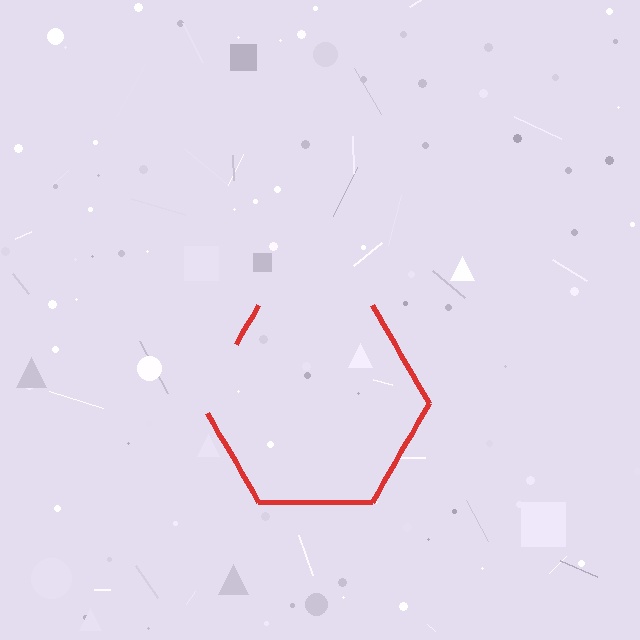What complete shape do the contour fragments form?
The contour fragments form a hexagon.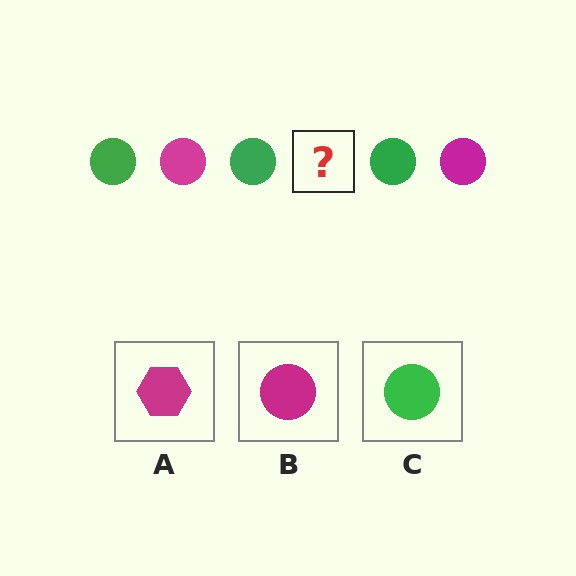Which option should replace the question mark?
Option B.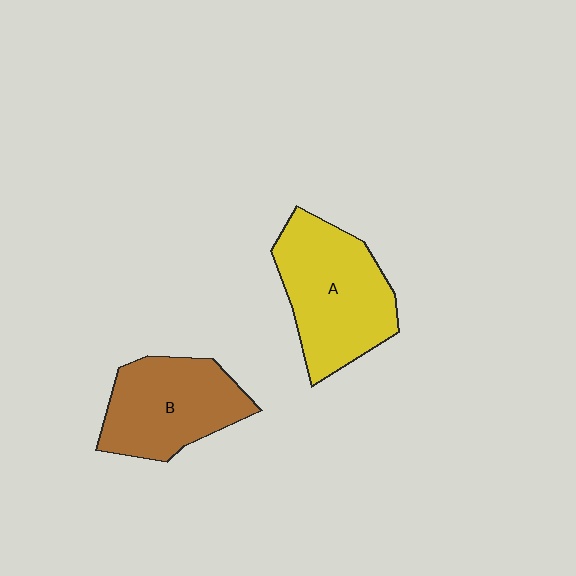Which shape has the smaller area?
Shape B (brown).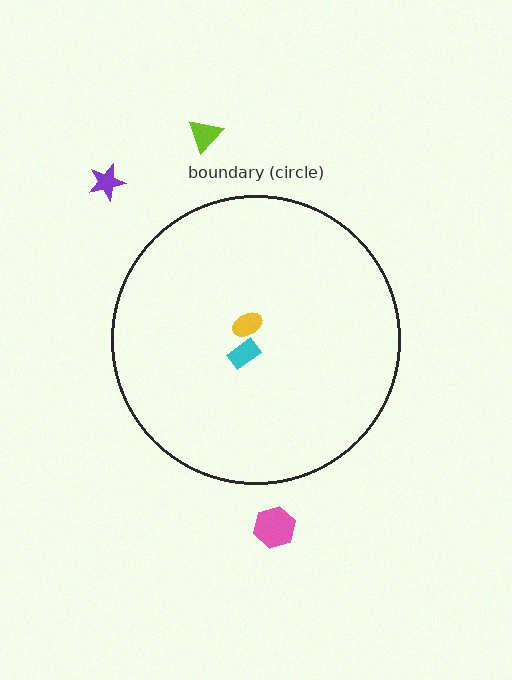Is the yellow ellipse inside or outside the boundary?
Inside.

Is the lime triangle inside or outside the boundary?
Outside.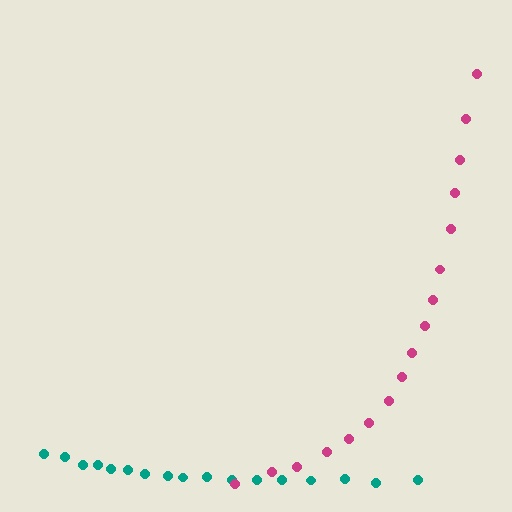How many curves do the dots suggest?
There are 2 distinct paths.